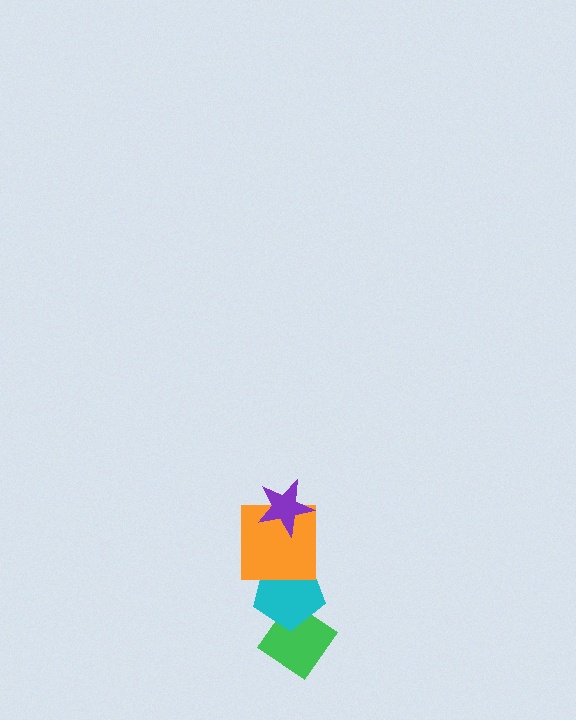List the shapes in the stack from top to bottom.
From top to bottom: the purple star, the orange square, the cyan pentagon, the green diamond.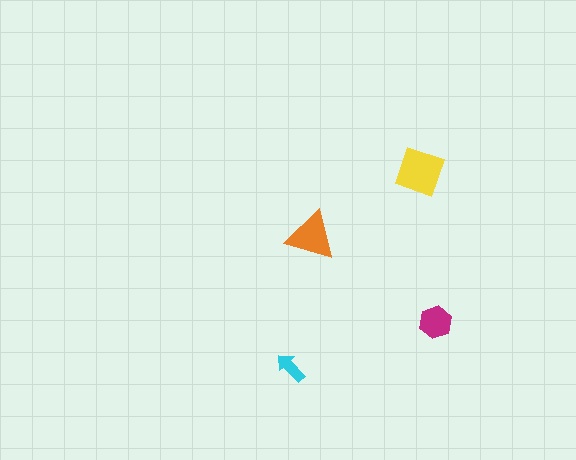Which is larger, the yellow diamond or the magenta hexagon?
The yellow diamond.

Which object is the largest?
The yellow diamond.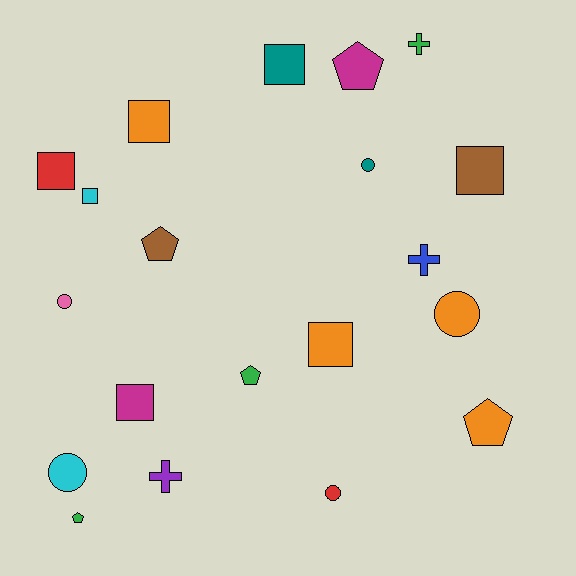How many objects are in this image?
There are 20 objects.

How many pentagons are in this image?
There are 5 pentagons.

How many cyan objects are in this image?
There are 2 cyan objects.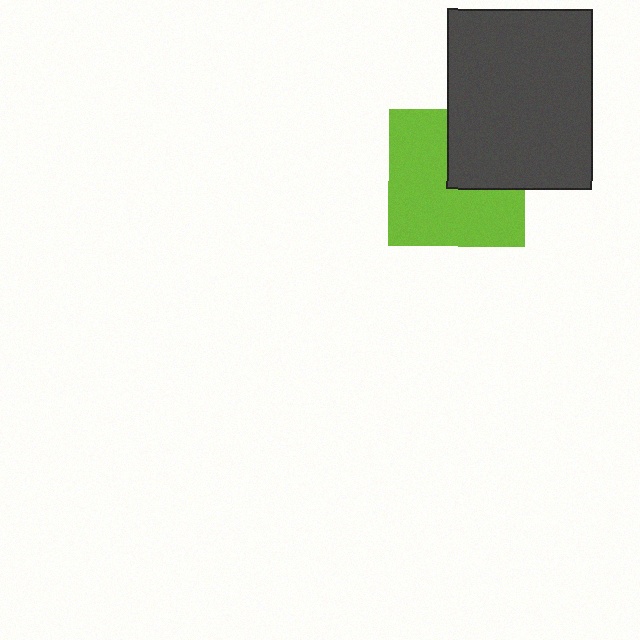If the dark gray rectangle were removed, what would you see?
You would see the complete lime square.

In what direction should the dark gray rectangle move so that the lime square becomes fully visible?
The dark gray rectangle should move toward the upper-right. That is the shortest direction to clear the overlap and leave the lime square fully visible.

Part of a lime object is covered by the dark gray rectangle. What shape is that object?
It is a square.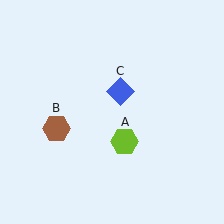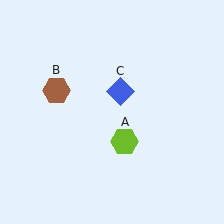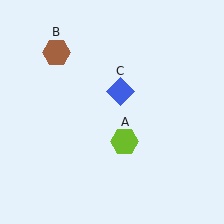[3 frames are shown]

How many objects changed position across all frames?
1 object changed position: brown hexagon (object B).